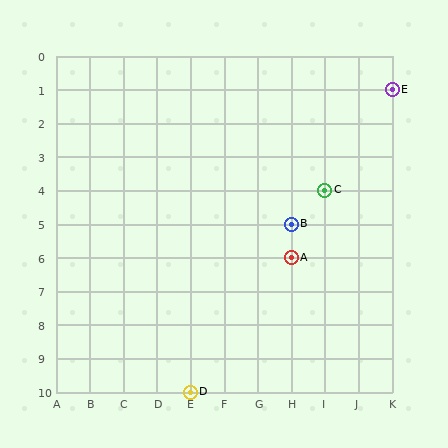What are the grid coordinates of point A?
Point A is at grid coordinates (H, 6).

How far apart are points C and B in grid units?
Points C and B are 1 column and 1 row apart (about 1.4 grid units diagonally).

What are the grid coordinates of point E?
Point E is at grid coordinates (K, 1).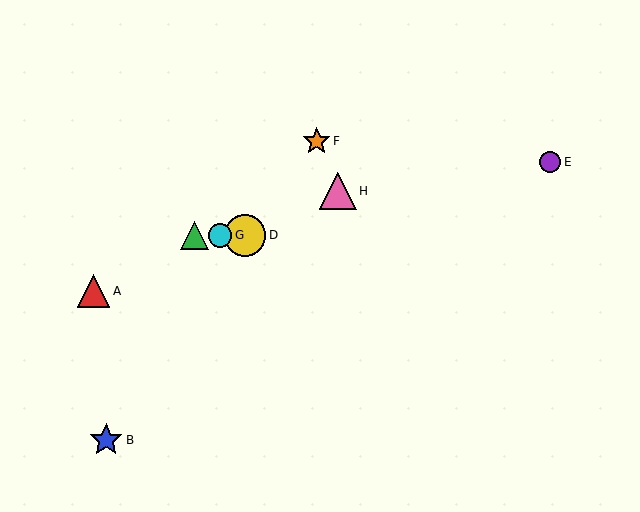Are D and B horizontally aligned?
No, D is at y≈236 and B is at y≈440.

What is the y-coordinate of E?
Object E is at y≈162.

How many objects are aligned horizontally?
3 objects (C, D, G) are aligned horizontally.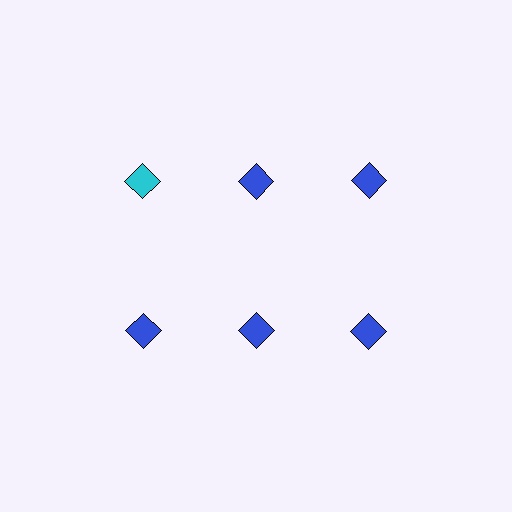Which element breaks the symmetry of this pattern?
The cyan diamond in the top row, leftmost column breaks the symmetry. All other shapes are blue diamonds.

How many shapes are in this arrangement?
There are 6 shapes arranged in a grid pattern.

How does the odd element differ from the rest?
It has a different color: cyan instead of blue.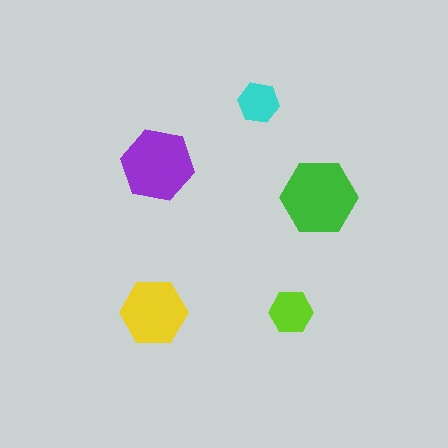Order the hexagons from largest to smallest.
the green one, the purple one, the yellow one, the lime one, the cyan one.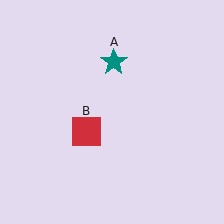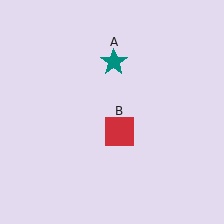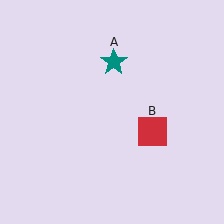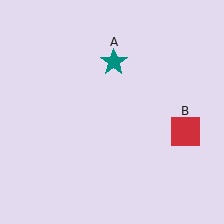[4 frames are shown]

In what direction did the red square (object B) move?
The red square (object B) moved right.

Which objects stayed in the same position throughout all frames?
Teal star (object A) remained stationary.